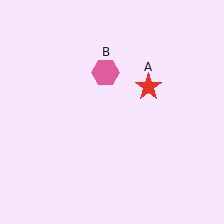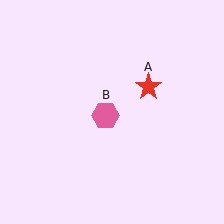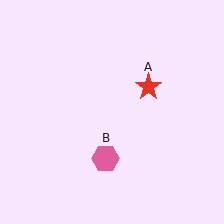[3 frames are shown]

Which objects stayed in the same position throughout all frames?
Red star (object A) remained stationary.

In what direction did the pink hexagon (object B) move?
The pink hexagon (object B) moved down.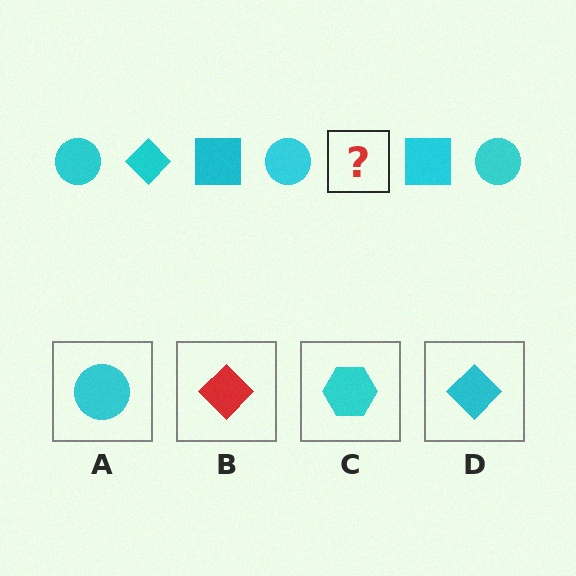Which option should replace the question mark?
Option D.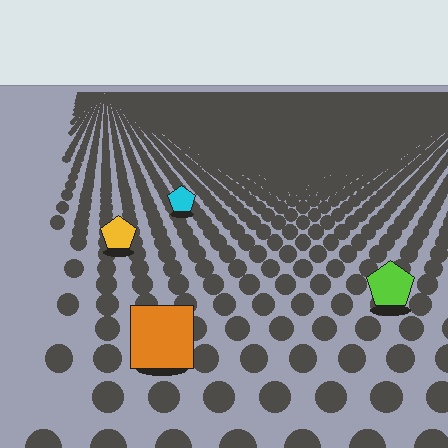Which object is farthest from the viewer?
The cyan pentagon is farthest from the viewer. It appears smaller and the ground texture around it is denser.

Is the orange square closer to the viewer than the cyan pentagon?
Yes. The orange square is closer — you can tell from the texture gradient: the ground texture is coarser near it.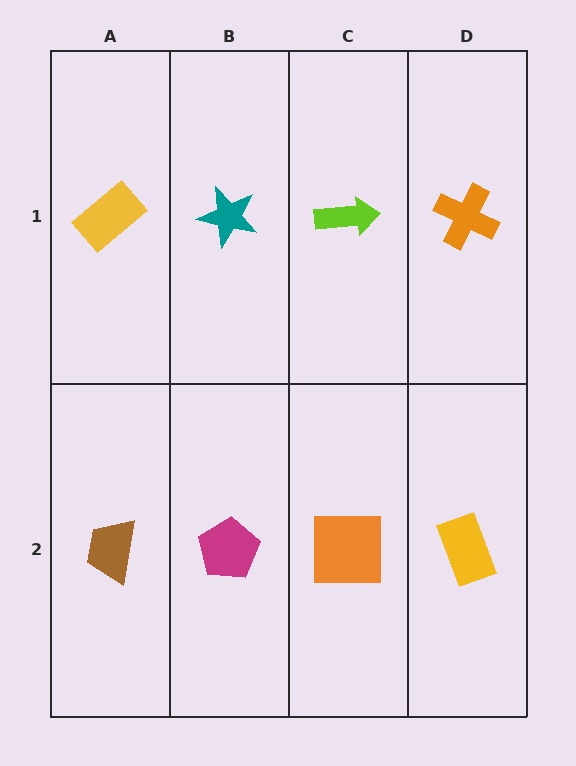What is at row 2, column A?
A brown trapezoid.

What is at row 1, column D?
An orange cross.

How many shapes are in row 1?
4 shapes.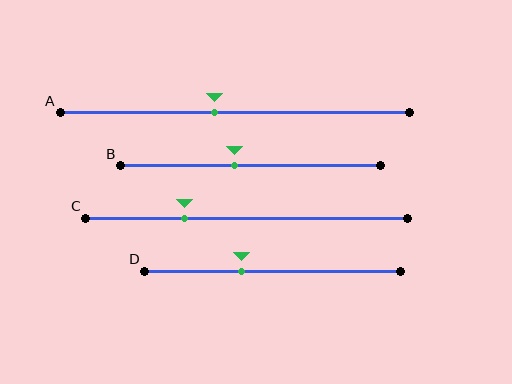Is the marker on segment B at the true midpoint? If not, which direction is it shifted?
No, the marker on segment B is shifted to the left by about 6% of the segment length.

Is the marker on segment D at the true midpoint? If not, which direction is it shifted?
No, the marker on segment D is shifted to the left by about 12% of the segment length.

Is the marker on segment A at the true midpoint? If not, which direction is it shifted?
No, the marker on segment A is shifted to the left by about 6% of the segment length.